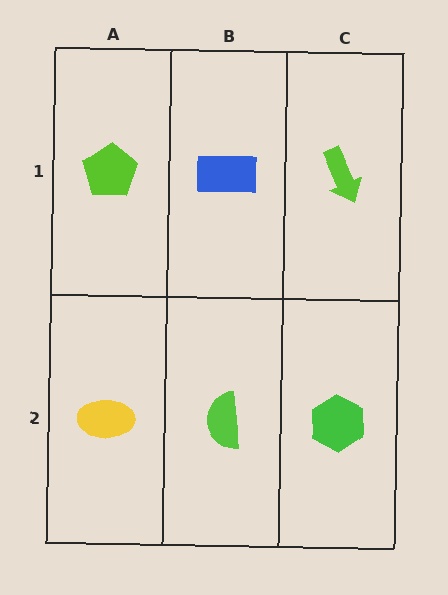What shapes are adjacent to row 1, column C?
A green hexagon (row 2, column C), a blue rectangle (row 1, column B).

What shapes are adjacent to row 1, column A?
A yellow ellipse (row 2, column A), a blue rectangle (row 1, column B).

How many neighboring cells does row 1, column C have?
2.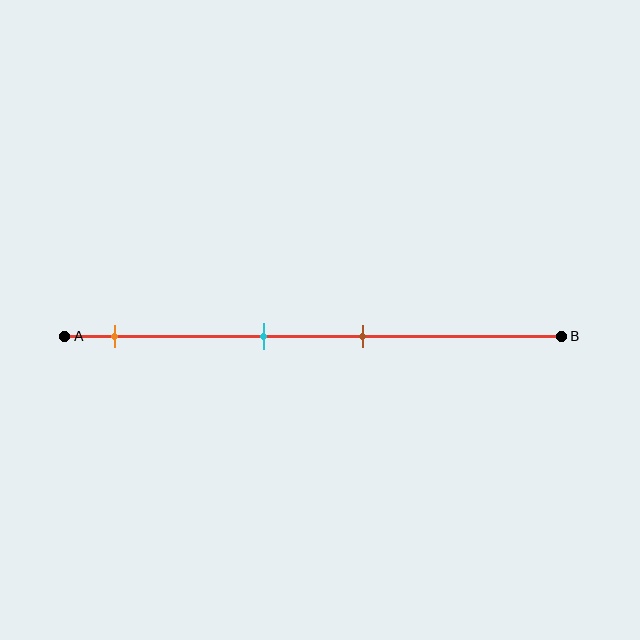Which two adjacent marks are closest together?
The cyan and brown marks are the closest adjacent pair.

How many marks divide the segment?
There are 3 marks dividing the segment.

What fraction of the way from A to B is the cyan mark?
The cyan mark is approximately 40% (0.4) of the way from A to B.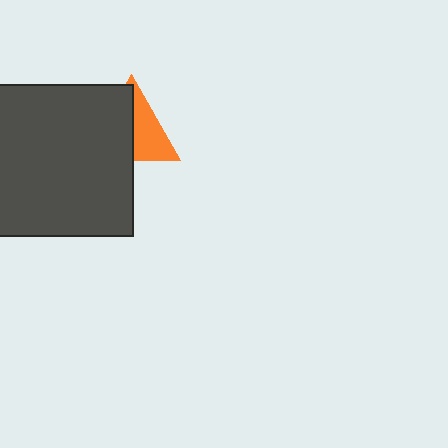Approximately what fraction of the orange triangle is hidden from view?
Roughly 53% of the orange triangle is hidden behind the dark gray rectangle.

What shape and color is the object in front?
The object in front is a dark gray rectangle.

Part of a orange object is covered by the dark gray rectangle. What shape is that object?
It is a triangle.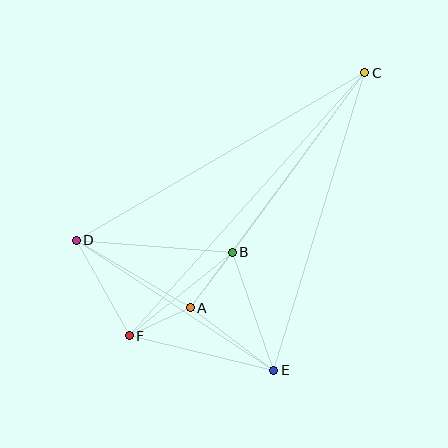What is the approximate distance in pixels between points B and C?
The distance between B and C is approximately 223 pixels.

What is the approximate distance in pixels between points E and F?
The distance between E and F is approximately 149 pixels.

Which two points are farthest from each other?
Points C and F are farthest from each other.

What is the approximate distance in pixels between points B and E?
The distance between B and E is approximately 125 pixels.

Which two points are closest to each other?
Points A and F are closest to each other.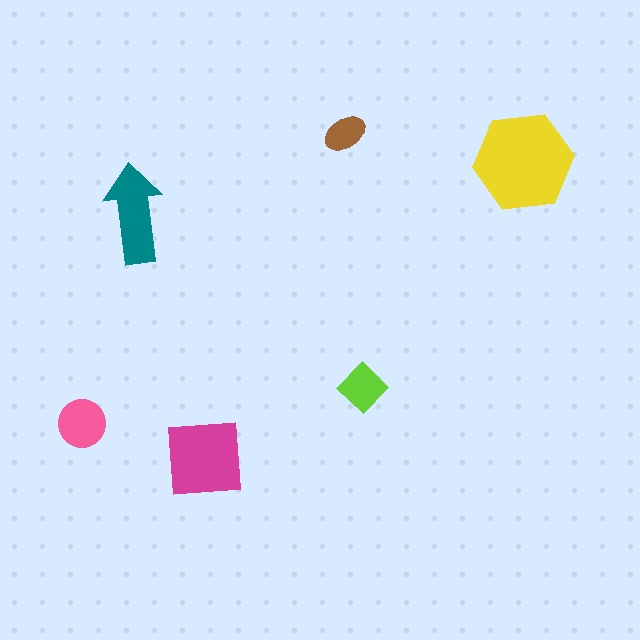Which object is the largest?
The yellow hexagon.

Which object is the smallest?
The brown ellipse.